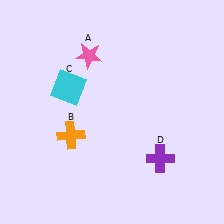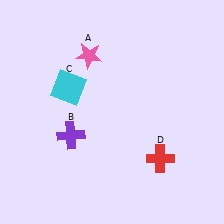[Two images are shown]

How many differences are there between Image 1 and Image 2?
There are 2 differences between the two images.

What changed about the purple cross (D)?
In Image 1, D is purple. In Image 2, it changed to red.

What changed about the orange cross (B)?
In Image 1, B is orange. In Image 2, it changed to purple.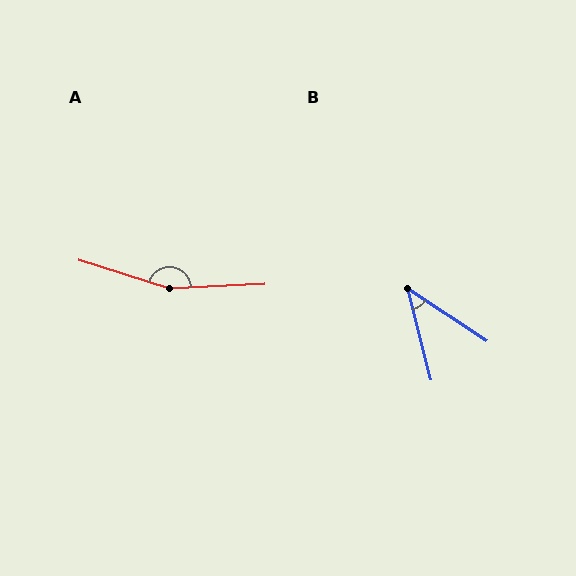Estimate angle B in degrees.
Approximately 42 degrees.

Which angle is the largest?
A, at approximately 160 degrees.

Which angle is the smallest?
B, at approximately 42 degrees.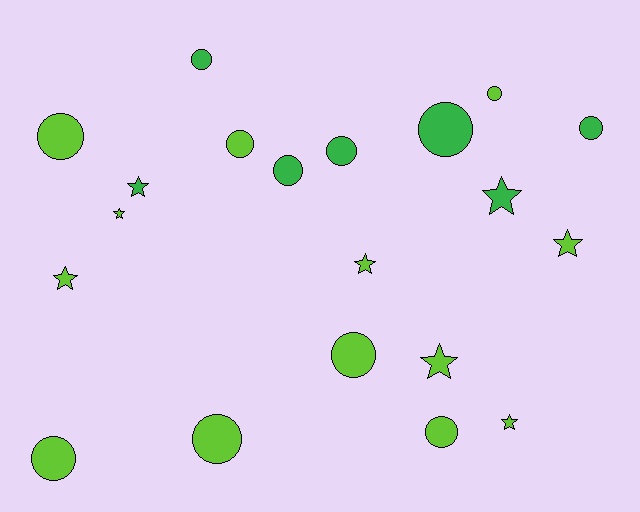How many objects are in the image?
There are 20 objects.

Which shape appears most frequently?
Circle, with 12 objects.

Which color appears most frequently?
Lime, with 13 objects.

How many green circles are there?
There are 5 green circles.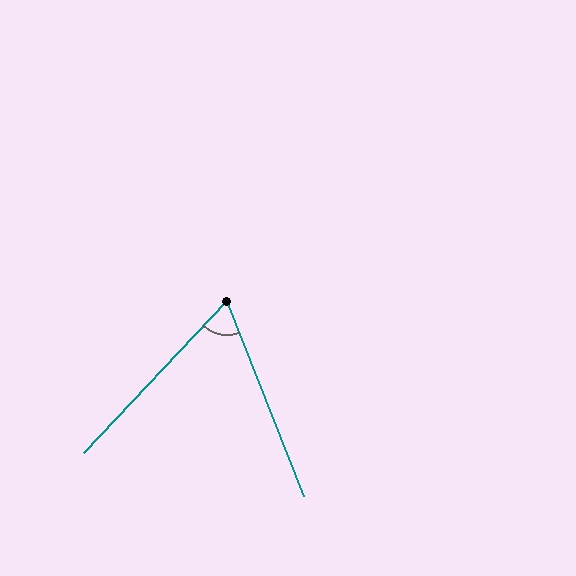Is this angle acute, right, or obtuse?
It is acute.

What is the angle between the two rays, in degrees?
Approximately 65 degrees.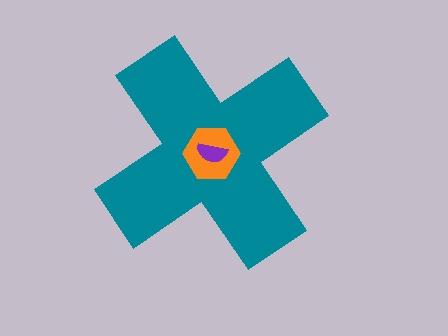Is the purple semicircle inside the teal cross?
Yes.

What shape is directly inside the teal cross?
The orange hexagon.